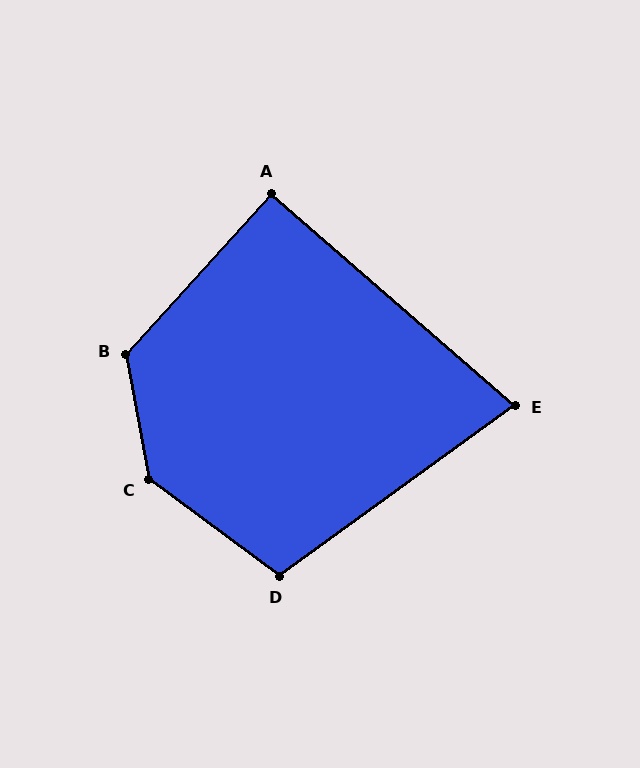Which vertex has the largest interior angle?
C, at approximately 137 degrees.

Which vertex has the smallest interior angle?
E, at approximately 77 degrees.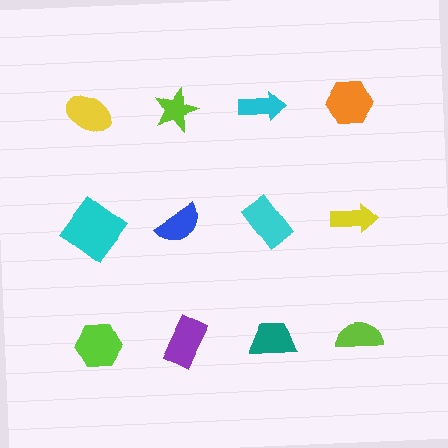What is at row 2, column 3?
A cyan rectangle.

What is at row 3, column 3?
A teal trapezoid.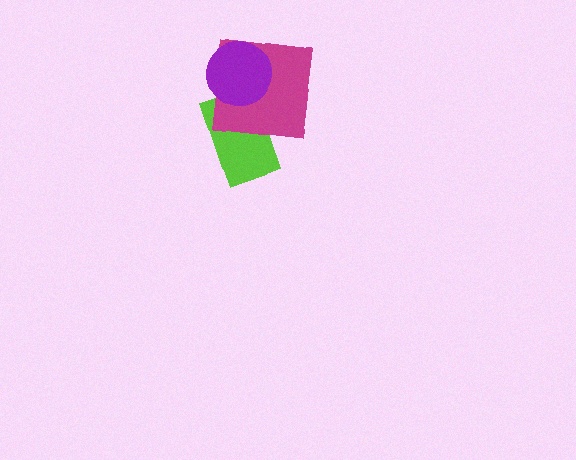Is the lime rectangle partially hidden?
Yes, it is partially covered by another shape.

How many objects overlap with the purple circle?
2 objects overlap with the purple circle.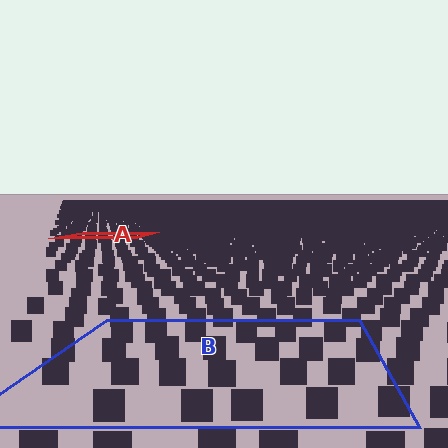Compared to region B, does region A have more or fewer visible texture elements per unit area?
Region A has more texture elements per unit area — they are packed more densely because it is farther away.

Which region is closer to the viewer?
Region B is closer. The texture elements there are larger and more spread out.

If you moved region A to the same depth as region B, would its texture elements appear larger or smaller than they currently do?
They would appear larger. At a closer depth, the same texture elements are projected at a bigger on-screen size.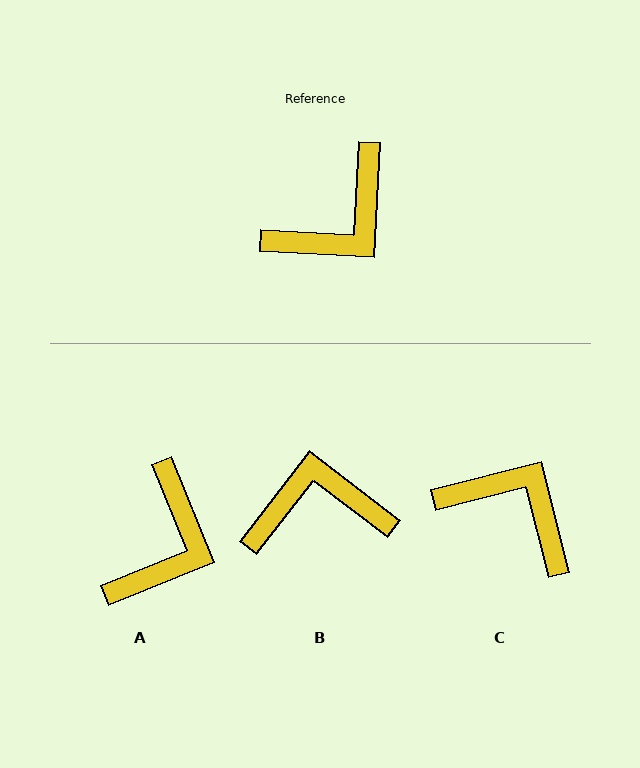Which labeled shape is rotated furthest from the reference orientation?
B, about 145 degrees away.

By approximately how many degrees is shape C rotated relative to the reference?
Approximately 107 degrees counter-clockwise.